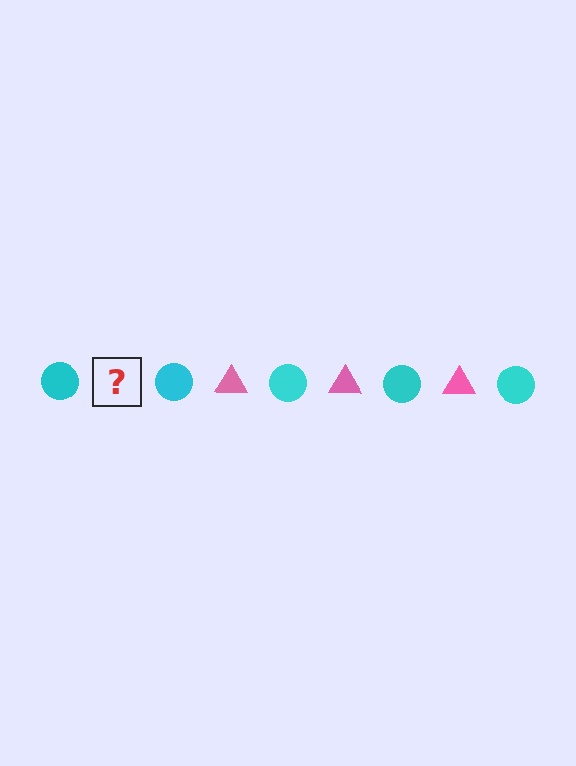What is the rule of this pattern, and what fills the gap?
The rule is that the pattern alternates between cyan circle and pink triangle. The gap should be filled with a pink triangle.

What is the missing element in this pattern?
The missing element is a pink triangle.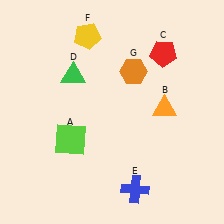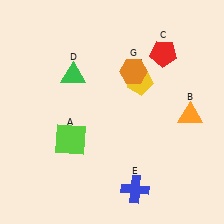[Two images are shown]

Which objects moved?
The objects that moved are: the orange triangle (B), the yellow pentagon (F).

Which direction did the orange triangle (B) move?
The orange triangle (B) moved right.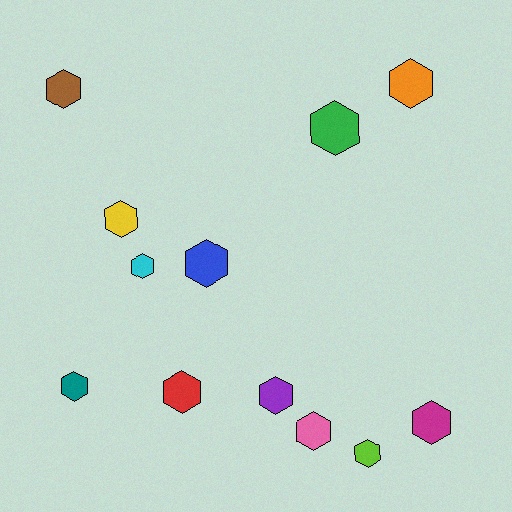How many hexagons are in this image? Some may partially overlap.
There are 12 hexagons.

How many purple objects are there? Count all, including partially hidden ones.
There is 1 purple object.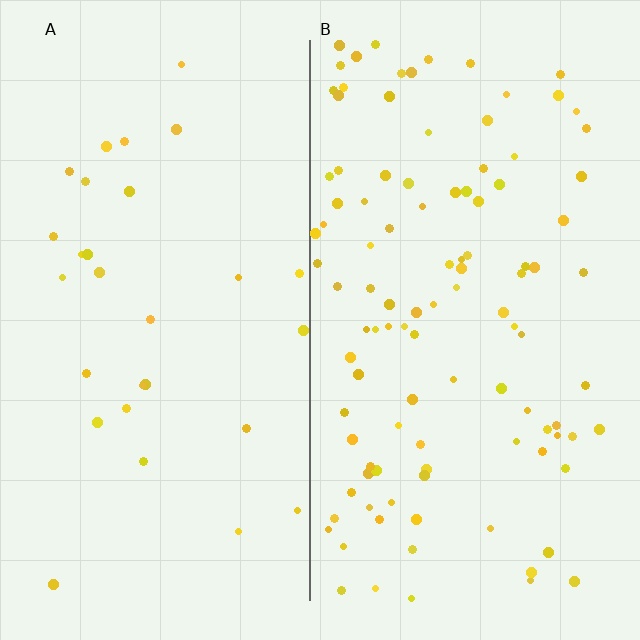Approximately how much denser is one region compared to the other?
Approximately 3.6× — region B over region A.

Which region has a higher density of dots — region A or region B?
B (the right).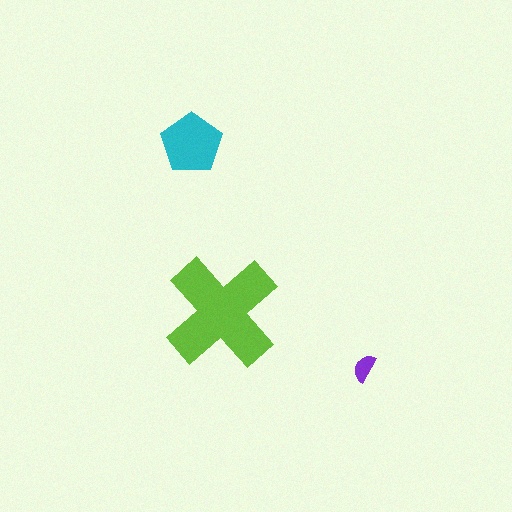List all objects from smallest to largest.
The purple semicircle, the cyan pentagon, the lime cross.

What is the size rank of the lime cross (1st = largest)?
1st.